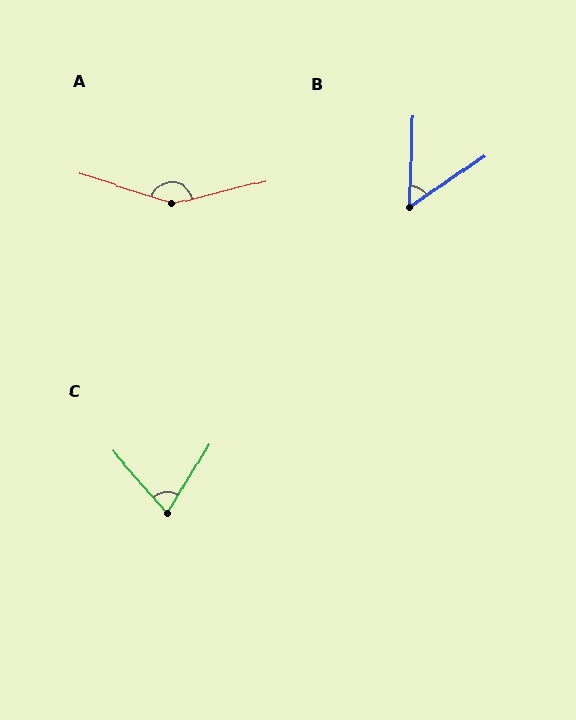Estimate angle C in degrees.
Approximately 72 degrees.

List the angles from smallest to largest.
B (54°), C (72°), A (148°).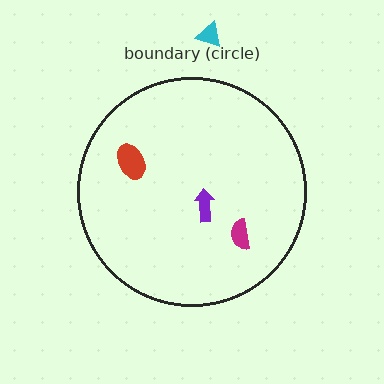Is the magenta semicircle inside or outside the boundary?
Inside.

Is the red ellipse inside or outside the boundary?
Inside.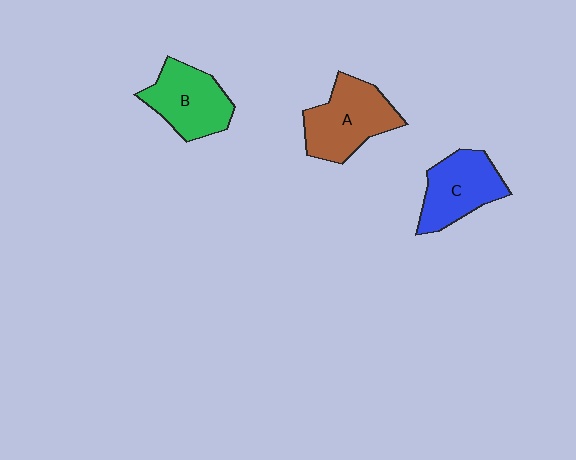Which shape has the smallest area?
Shape C (blue).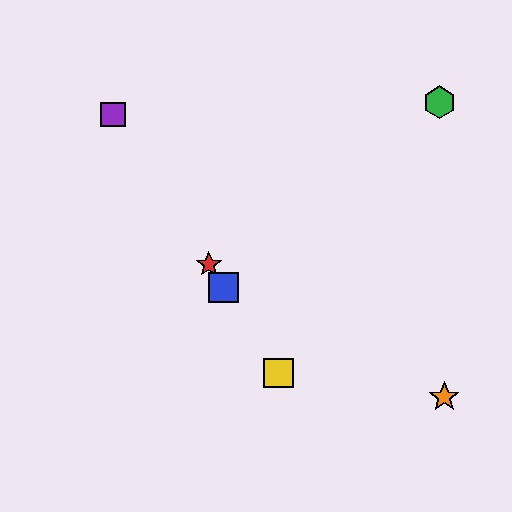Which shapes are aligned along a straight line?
The red star, the blue square, the yellow square, the purple square are aligned along a straight line.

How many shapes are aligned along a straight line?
4 shapes (the red star, the blue square, the yellow square, the purple square) are aligned along a straight line.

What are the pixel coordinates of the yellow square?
The yellow square is at (278, 373).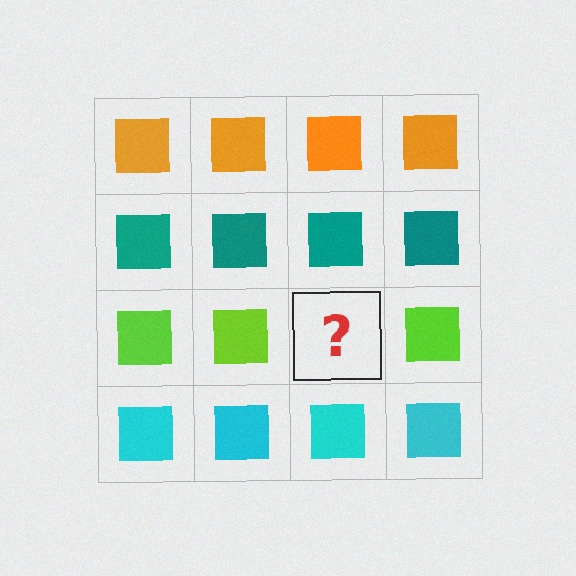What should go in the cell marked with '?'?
The missing cell should contain a lime square.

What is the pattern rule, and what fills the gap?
The rule is that each row has a consistent color. The gap should be filled with a lime square.